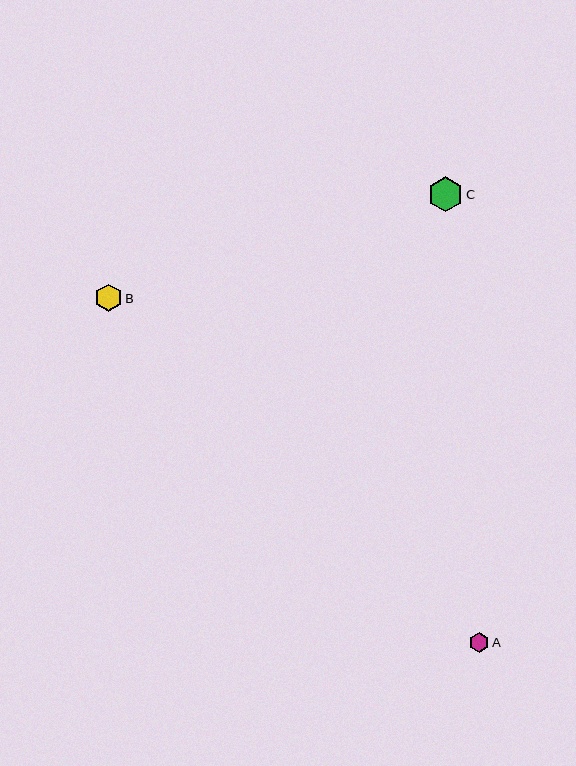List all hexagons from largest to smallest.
From largest to smallest: C, B, A.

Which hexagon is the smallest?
Hexagon A is the smallest with a size of approximately 20 pixels.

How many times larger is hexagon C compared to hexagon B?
Hexagon C is approximately 1.3 times the size of hexagon B.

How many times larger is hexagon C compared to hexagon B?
Hexagon C is approximately 1.3 times the size of hexagon B.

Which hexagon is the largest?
Hexagon C is the largest with a size of approximately 35 pixels.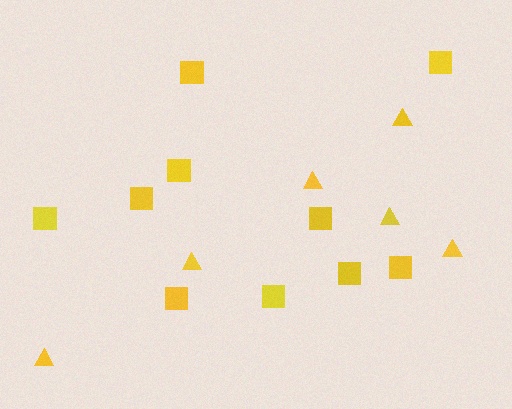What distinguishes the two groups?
There are 2 groups: one group of triangles (6) and one group of squares (10).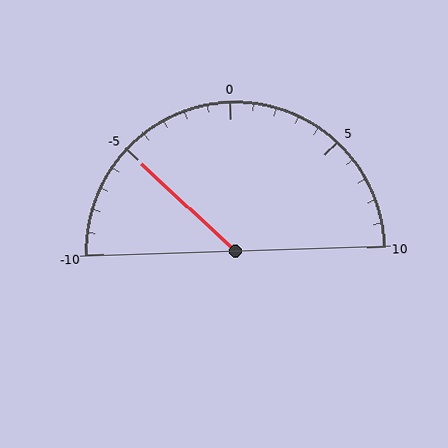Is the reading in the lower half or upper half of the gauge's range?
The reading is in the lower half of the range (-10 to 10).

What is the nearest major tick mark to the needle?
The nearest major tick mark is -5.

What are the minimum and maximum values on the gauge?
The gauge ranges from -10 to 10.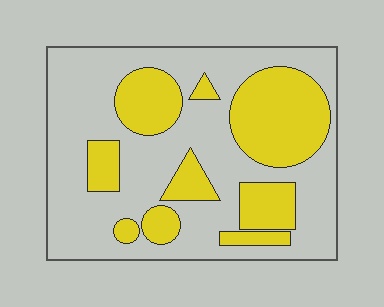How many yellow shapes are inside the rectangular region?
9.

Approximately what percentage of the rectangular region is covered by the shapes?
Approximately 35%.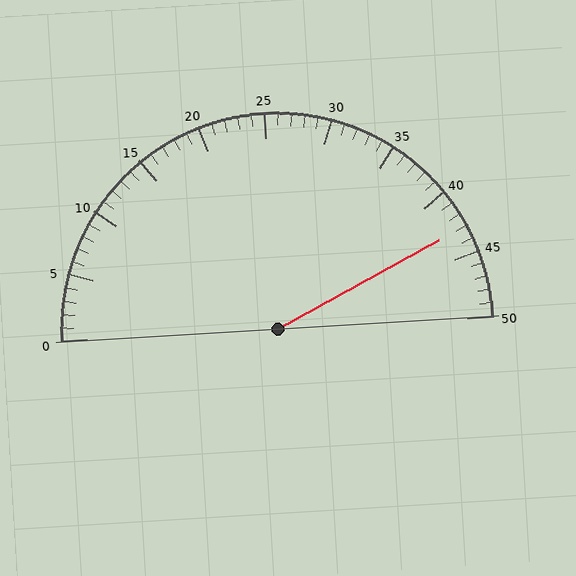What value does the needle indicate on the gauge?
The needle indicates approximately 43.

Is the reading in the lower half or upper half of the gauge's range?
The reading is in the upper half of the range (0 to 50).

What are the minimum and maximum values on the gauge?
The gauge ranges from 0 to 50.